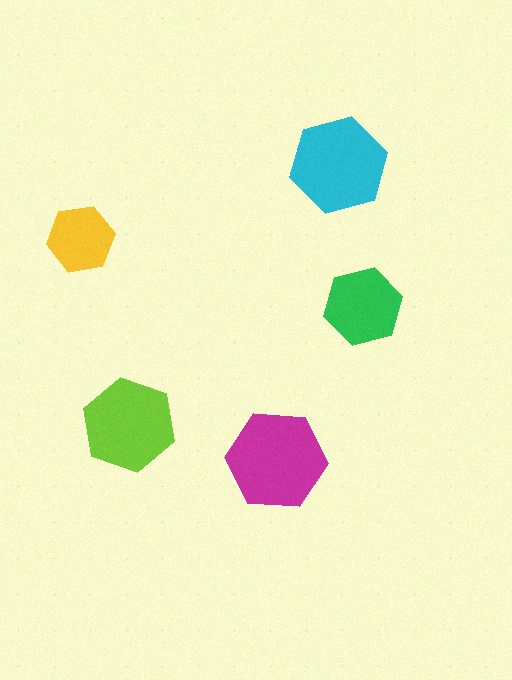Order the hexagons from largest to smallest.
the magenta one, the cyan one, the lime one, the green one, the yellow one.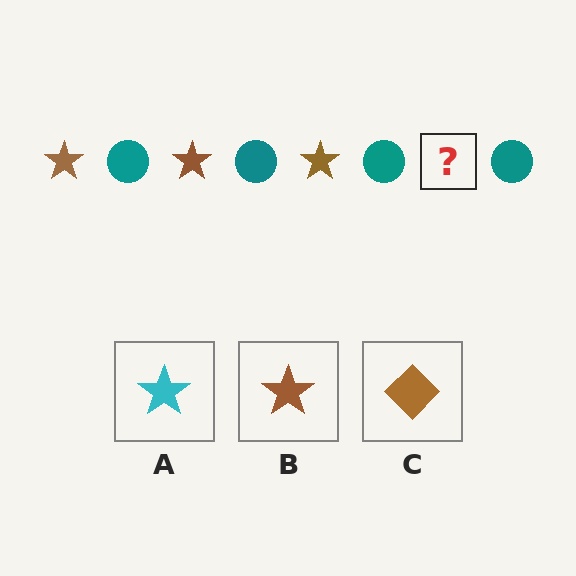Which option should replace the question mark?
Option B.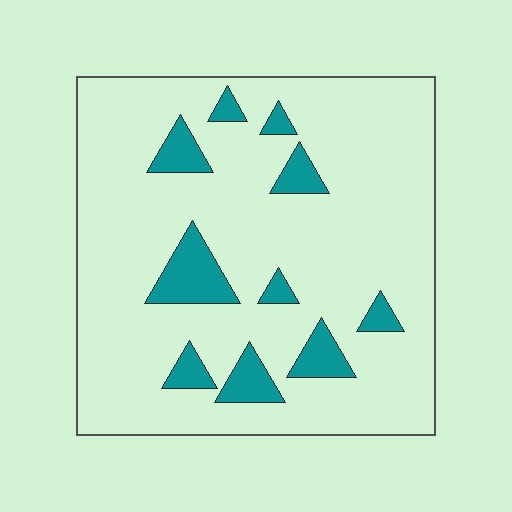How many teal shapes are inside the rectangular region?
10.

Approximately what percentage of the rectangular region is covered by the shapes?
Approximately 15%.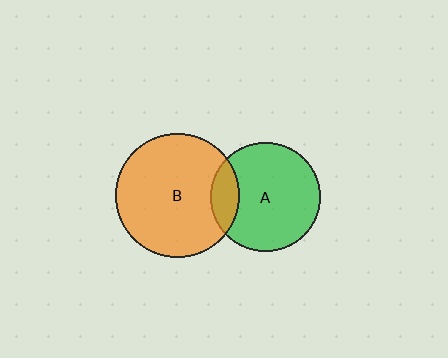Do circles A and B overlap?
Yes.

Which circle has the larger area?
Circle B (orange).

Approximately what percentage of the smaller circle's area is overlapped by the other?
Approximately 15%.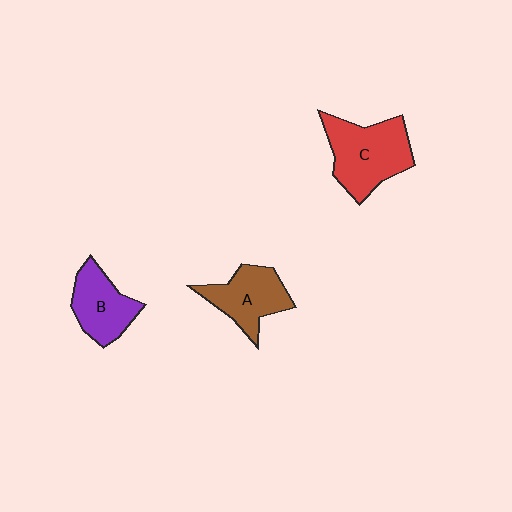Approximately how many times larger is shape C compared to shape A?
Approximately 1.3 times.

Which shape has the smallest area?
Shape B (purple).